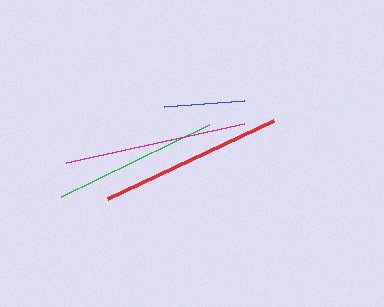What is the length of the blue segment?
The blue segment is approximately 80 pixels long.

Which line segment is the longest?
The red line is the longest at approximately 183 pixels.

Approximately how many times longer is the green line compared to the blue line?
The green line is approximately 2.0 times the length of the blue line.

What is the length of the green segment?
The green segment is approximately 164 pixels long.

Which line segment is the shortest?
The blue line is the shortest at approximately 80 pixels.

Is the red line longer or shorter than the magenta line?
The red line is longer than the magenta line.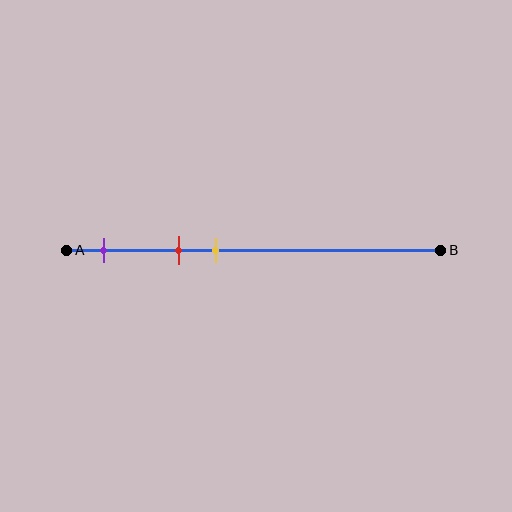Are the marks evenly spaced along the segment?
Yes, the marks are approximately evenly spaced.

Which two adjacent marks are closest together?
The red and yellow marks are the closest adjacent pair.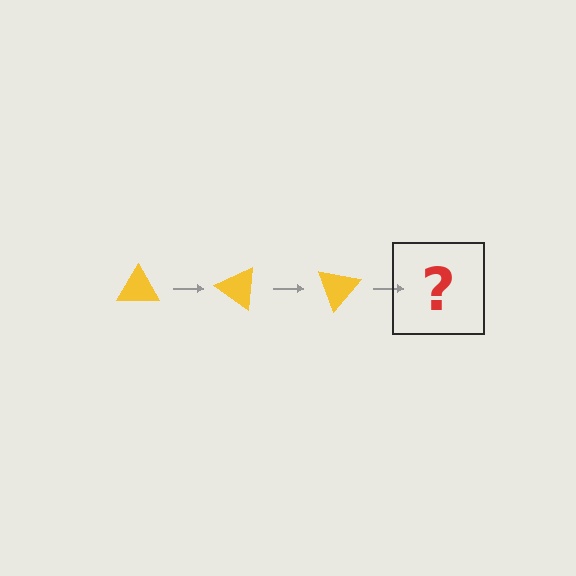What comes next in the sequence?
The next element should be a yellow triangle rotated 105 degrees.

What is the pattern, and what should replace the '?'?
The pattern is that the triangle rotates 35 degrees each step. The '?' should be a yellow triangle rotated 105 degrees.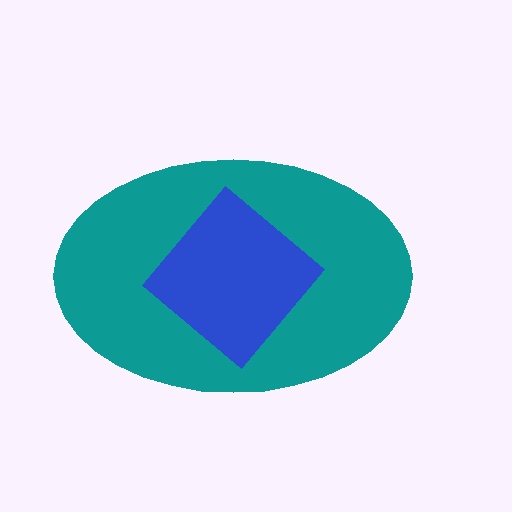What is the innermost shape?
The blue diamond.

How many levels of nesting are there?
2.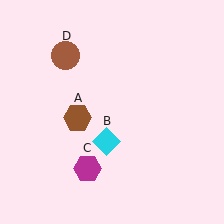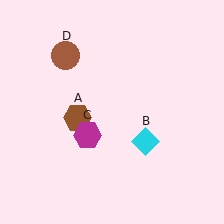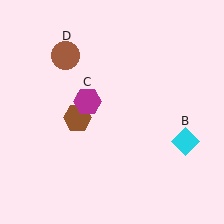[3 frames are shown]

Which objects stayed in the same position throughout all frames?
Brown hexagon (object A) and brown circle (object D) remained stationary.